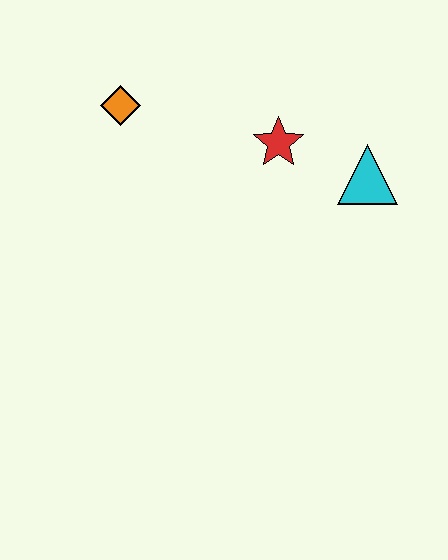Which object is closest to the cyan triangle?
The red star is closest to the cyan triangle.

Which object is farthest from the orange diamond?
The cyan triangle is farthest from the orange diamond.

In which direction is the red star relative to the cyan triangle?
The red star is to the left of the cyan triangle.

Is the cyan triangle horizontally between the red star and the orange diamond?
No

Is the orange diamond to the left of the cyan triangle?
Yes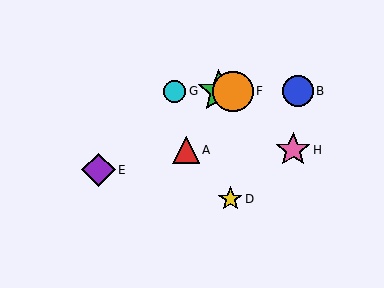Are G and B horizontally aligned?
Yes, both are at y≈91.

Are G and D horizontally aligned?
No, G is at y≈91 and D is at y≈199.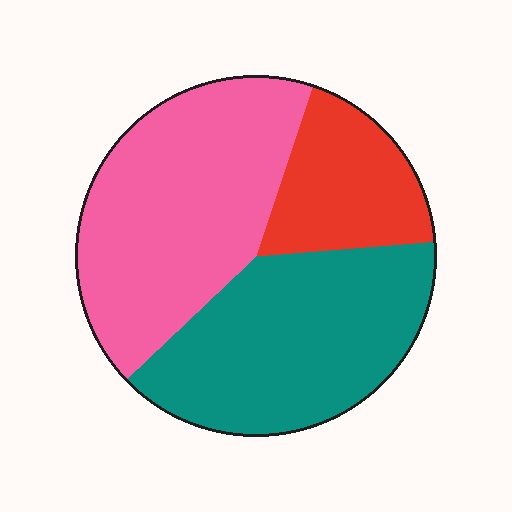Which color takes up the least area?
Red, at roughly 20%.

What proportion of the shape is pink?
Pink takes up about two fifths (2/5) of the shape.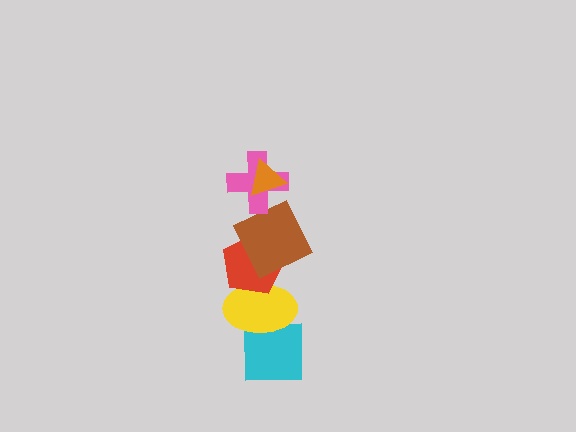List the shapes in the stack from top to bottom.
From top to bottom: the orange triangle, the pink cross, the brown square, the red pentagon, the yellow ellipse, the cyan square.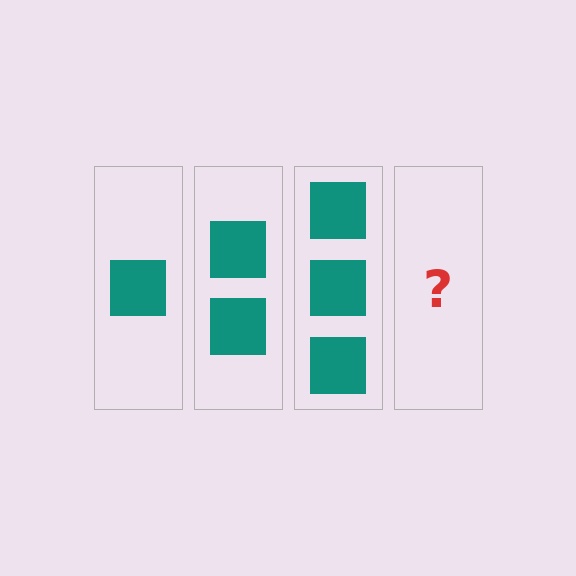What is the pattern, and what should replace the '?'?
The pattern is that each step adds one more square. The '?' should be 4 squares.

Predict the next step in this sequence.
The next step is 4 squares.